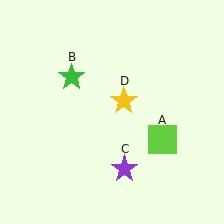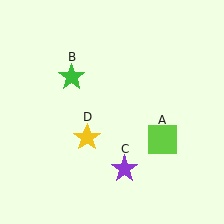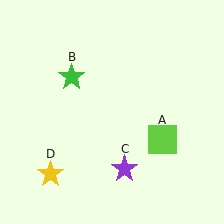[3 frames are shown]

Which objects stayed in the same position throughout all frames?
Lime square (object A) and green star (object B) and purple star (object C) remained stationary.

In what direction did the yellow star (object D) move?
The yellow star (object D) moved down and to the left.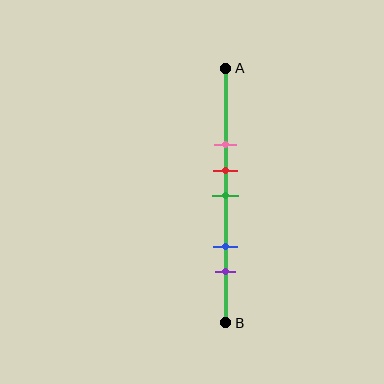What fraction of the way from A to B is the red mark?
The red mark is approximately 40% (0.4) of the way from A to B.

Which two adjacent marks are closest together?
The red and green marks are the closest adjacent pair.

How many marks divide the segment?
There are 5 marks dividing the segment.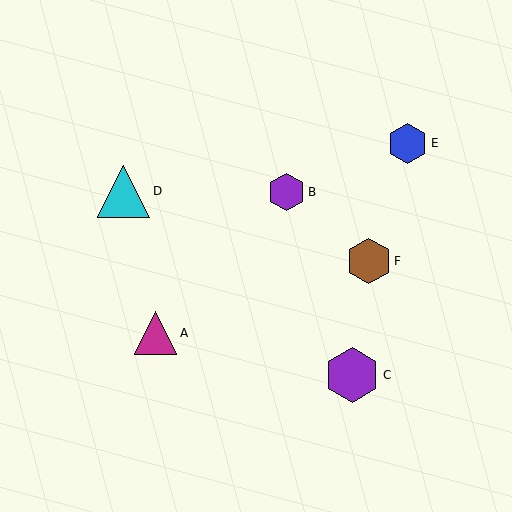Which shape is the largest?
The purple hexagon (labeled C) is the largest.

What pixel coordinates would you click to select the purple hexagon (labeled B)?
Click at (286, 192) to select the purple hexagon B.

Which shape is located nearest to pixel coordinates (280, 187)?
The purple hexagon (labeled B) at (286, 192) is nearest to that location.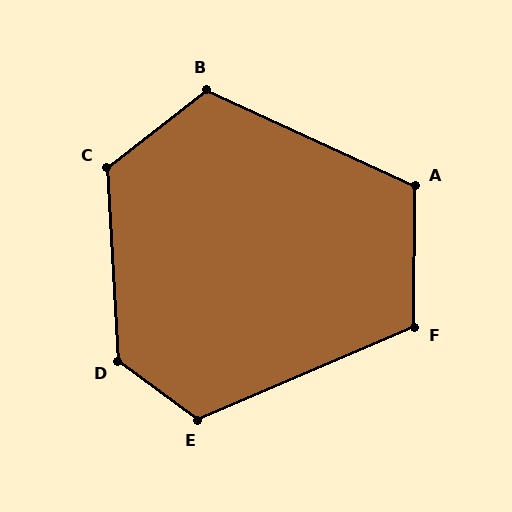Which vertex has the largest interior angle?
D, at approximately 129 degrees.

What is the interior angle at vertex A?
Approximately 115 degrees (obtuse).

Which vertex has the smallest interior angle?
F, at approximately 113 degrees.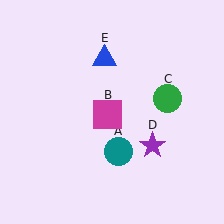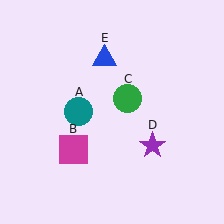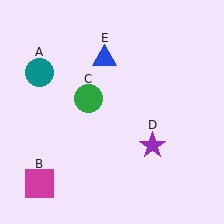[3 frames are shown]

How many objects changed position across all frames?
3 objects changed position: teal circle (object A), magenta square (object B), green circle (object C).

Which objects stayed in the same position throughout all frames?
Purple star (object D) and blue triangle (object E) remained stationary.